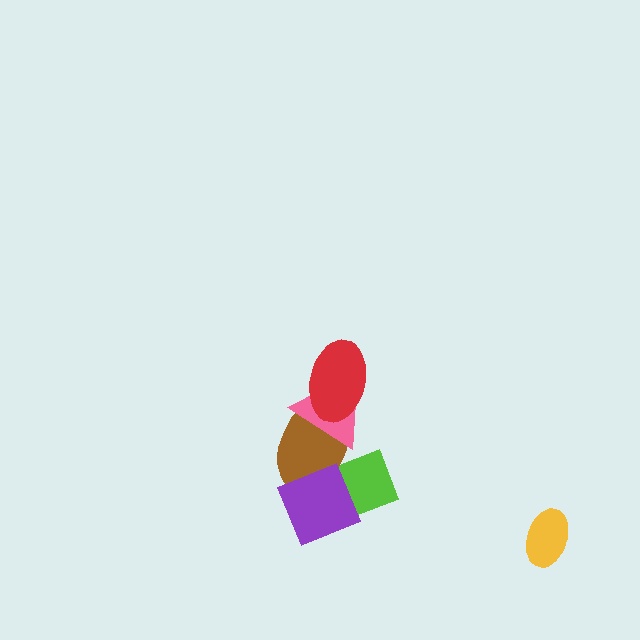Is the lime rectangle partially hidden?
Yes, it is partially covered by another shape.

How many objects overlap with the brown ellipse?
4 objects overlap with the brown ellipse.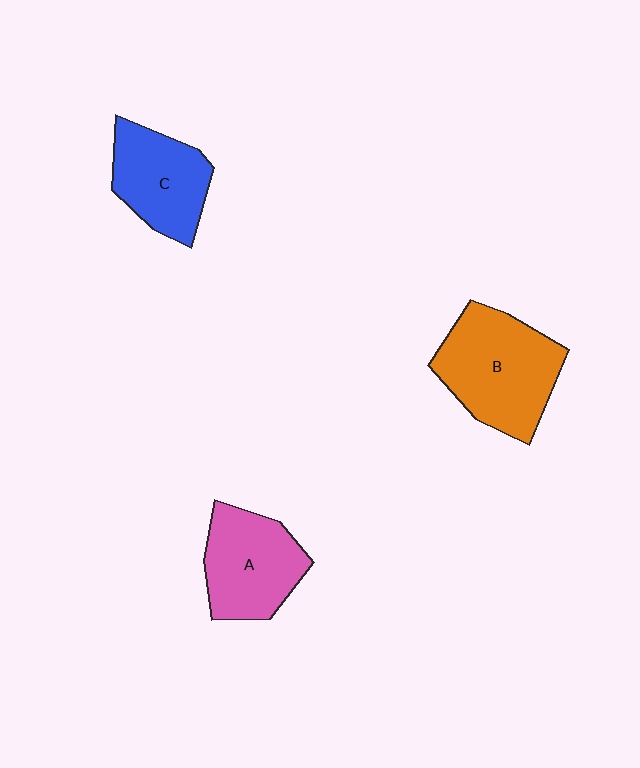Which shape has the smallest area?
Shape C (blue).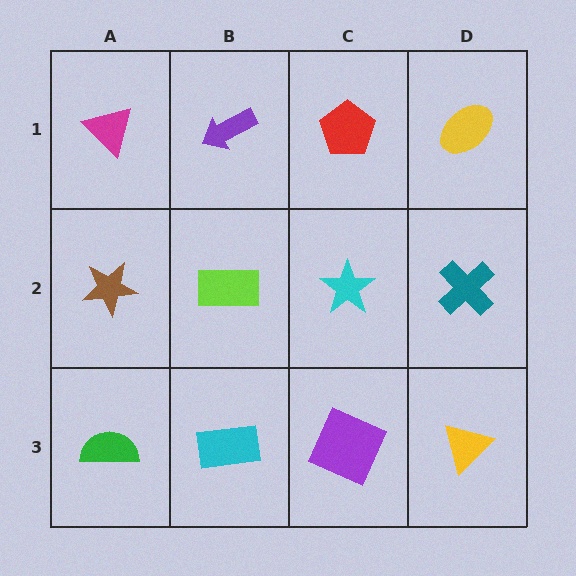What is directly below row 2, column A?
A green semicircle.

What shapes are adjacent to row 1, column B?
A lime rectangle (row 2, column B), a magenta triangle (row 1, column A), a red pentagon (row 1, column C).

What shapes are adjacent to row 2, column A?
A magenta triangle (row 1, column A), a green semicircle (row 3, column A), a lime rectangle (row 2, column B).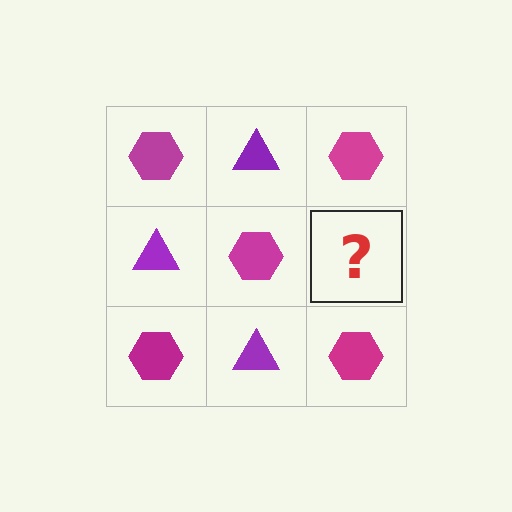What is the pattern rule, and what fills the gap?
The rule is that it alternates magenta hexagon and purple triangle in a checkerboard pattern. The gap should be filled with a purple triangle.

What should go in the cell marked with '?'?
The missing cell should contain a purple triangle.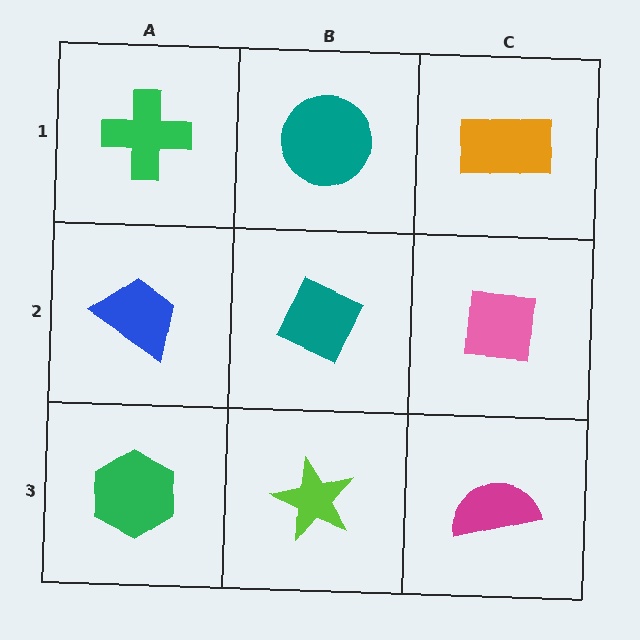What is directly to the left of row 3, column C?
A lime star.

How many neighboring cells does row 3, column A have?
2.